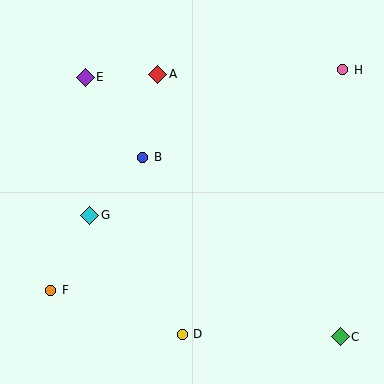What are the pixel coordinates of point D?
Point D is at (182, 334).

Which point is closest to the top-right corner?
Point H is closest to the top-right corner.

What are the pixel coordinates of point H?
Point H is at (343, 70).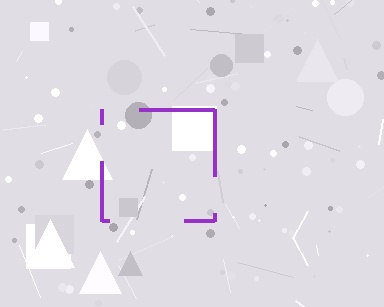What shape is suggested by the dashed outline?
The dashed outline suggests a square.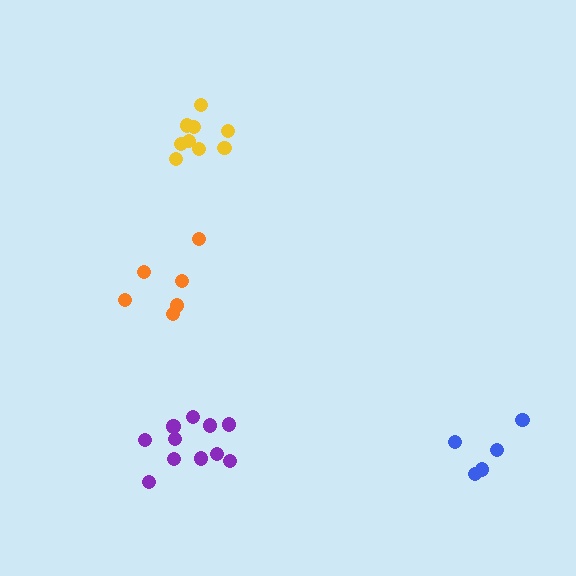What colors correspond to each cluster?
The clusters are colored: blue, purple, orange, yellow.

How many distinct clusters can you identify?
There are 4 distinct clusters.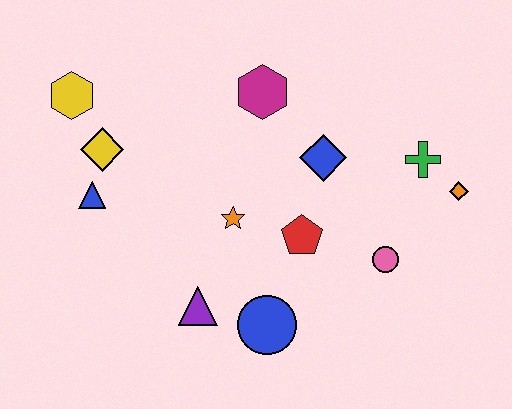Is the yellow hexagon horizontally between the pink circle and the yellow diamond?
No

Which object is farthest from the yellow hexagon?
The orange diamond is farthest from the yellow hexagon.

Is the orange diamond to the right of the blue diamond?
Yes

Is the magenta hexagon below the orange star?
No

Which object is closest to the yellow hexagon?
The yellow diamond is closest to the yellow hexagon.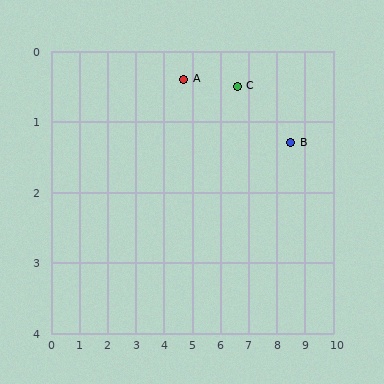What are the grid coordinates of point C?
Point C is at approximately (6.6, 0.5).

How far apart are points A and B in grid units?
Points A and B are about 3.9 grid units apart.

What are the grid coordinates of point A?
Point A is at approximately (4.7, 0.4).